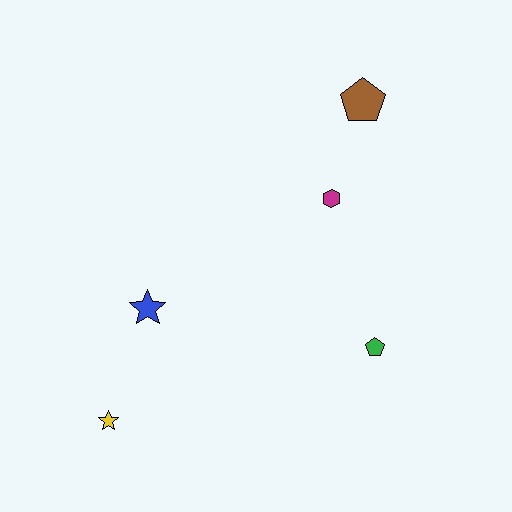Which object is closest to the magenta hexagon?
The brown pentagon is closest to the magenta hexagon.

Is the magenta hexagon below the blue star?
No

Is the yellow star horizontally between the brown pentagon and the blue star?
No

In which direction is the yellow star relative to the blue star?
The yellow star is below the blue star.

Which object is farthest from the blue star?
The brown pentagon is farthest from the blue star.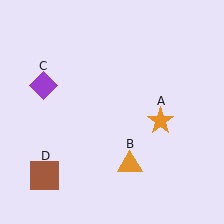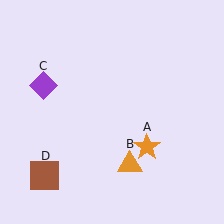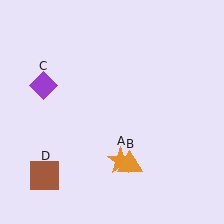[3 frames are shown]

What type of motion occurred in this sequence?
The orange star (object A) rotated clockwise around the center of the scene.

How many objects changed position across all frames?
1 object changed position: orange star (object A).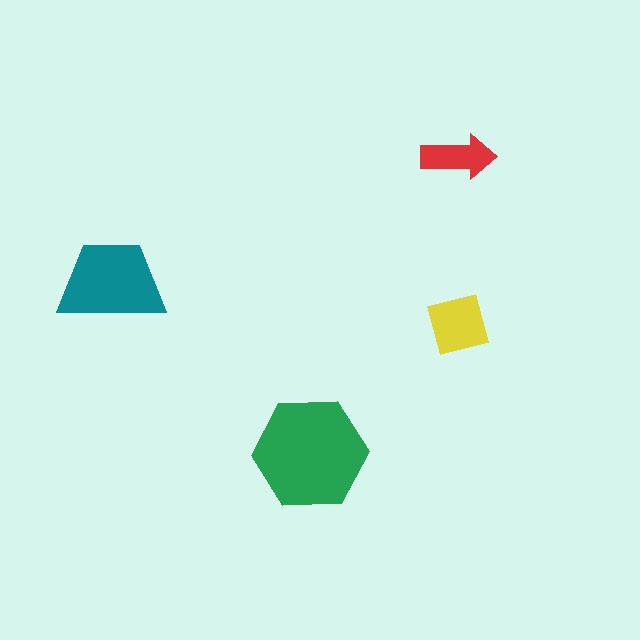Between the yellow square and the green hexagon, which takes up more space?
The green hexagon.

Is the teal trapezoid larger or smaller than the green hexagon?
Smaller.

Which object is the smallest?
The red arrow.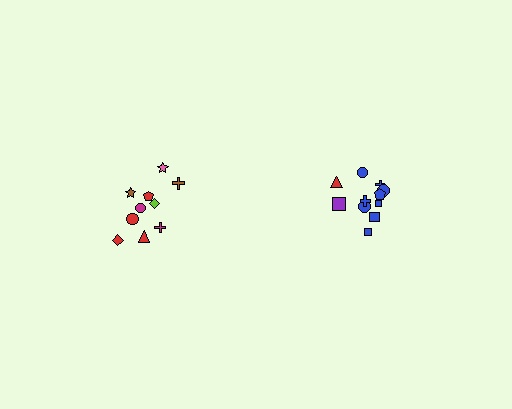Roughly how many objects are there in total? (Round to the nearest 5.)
Roughly 20 objects in total.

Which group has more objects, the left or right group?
The right group.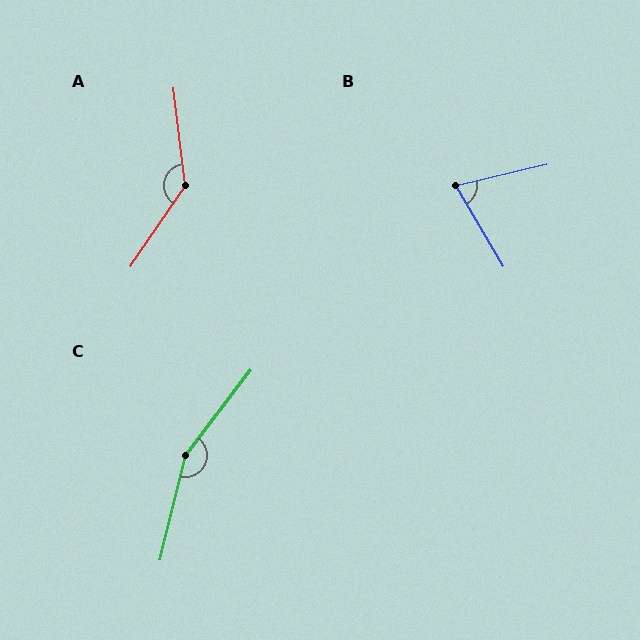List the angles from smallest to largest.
B (72°), A (139°), C (156°).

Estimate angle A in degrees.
Approximately 139 degrees.